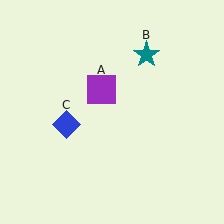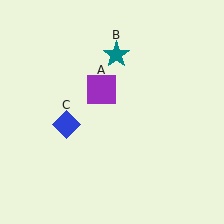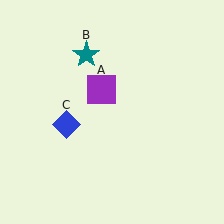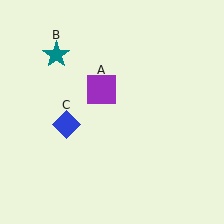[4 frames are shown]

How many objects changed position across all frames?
1 object changed position: teal star (object B).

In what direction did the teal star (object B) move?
The teal star (object B) moved left.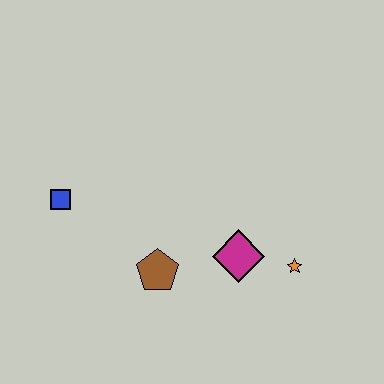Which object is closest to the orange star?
The magenta diamond is closest to the orange star.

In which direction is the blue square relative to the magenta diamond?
The blue square is to the left of the magenta diamond.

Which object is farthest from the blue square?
The orange star is farthest from the blue square.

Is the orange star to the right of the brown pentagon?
Yes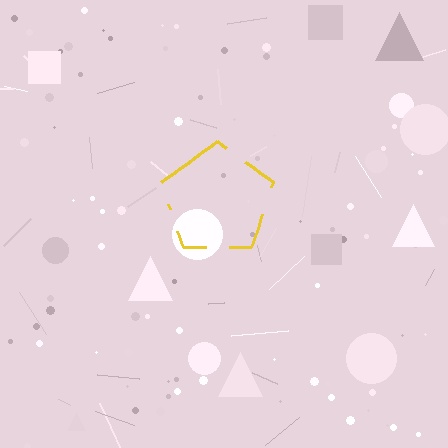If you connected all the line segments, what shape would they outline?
They would outline a pentagon.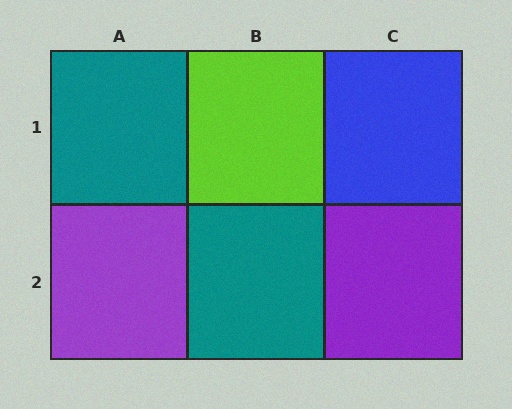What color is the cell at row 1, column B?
Lime.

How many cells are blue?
1 cell is blue.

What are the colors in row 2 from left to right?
Purple, teal, purple.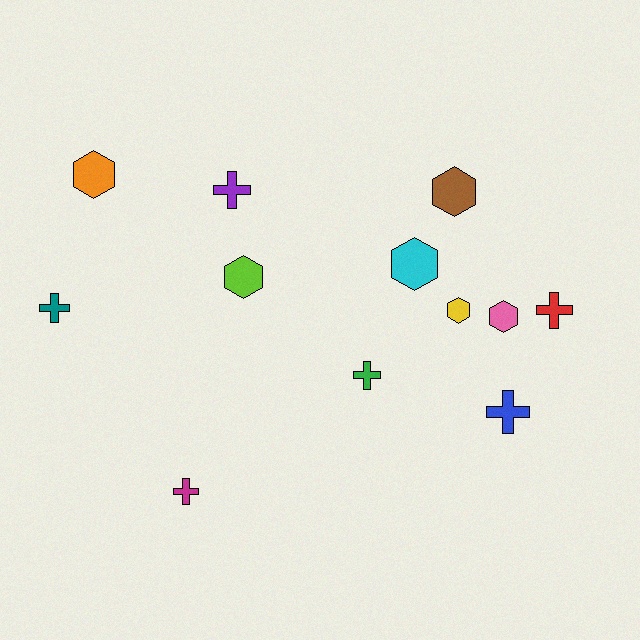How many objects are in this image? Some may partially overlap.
There are 12 objects.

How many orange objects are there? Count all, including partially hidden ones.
There is 1 orange object.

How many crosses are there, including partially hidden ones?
There are 6 crosses.